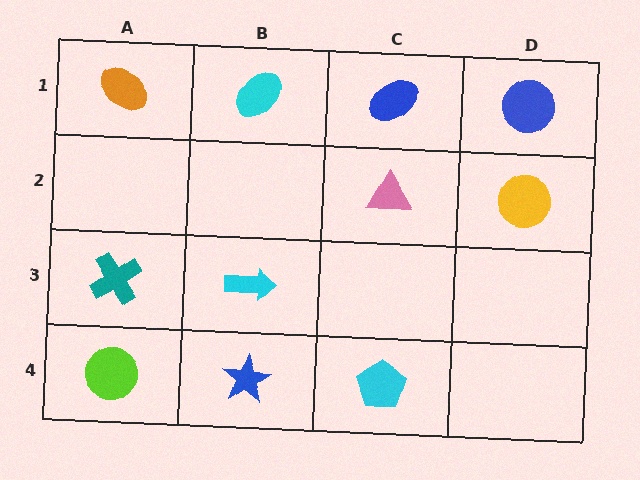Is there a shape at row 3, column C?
No, that cell is empty.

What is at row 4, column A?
A lime circle.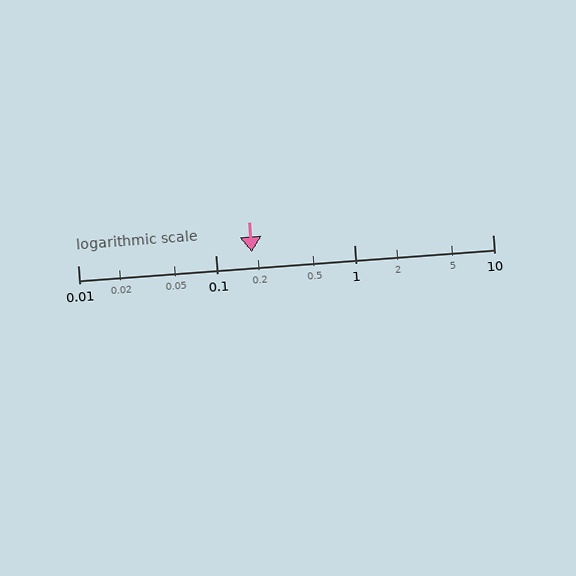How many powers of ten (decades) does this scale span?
The scale spans 3 decades, from 0.01 to 10.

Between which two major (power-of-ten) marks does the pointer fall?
The pointer is between 0.1 and 1.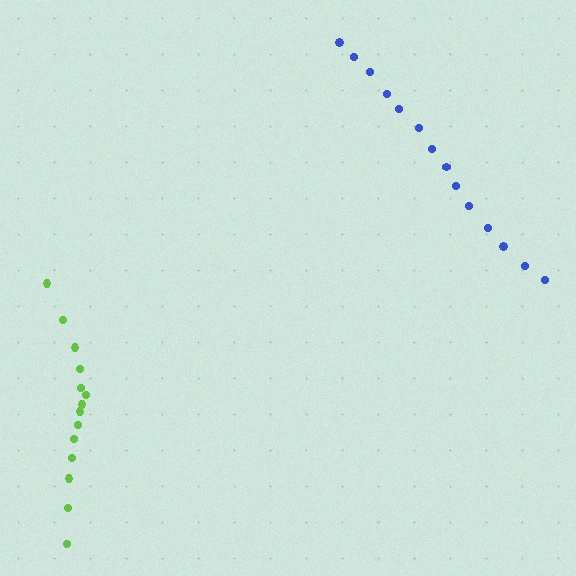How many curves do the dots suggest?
There are 2 distinct paths.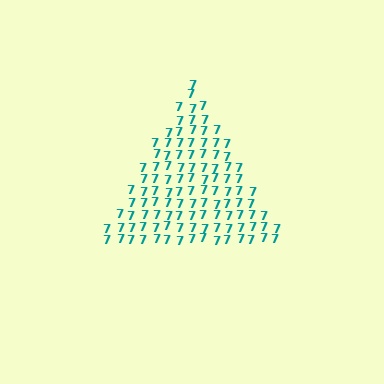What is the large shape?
The large shape is a triangle.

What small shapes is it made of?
It is made of small digit 7's.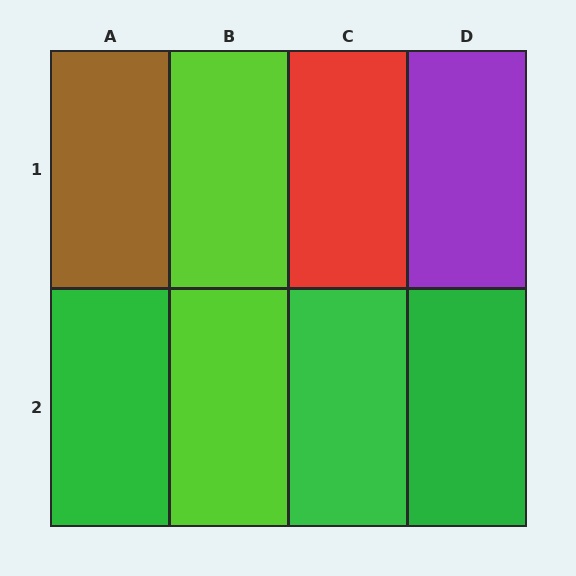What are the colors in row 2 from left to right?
Green, lime, green, green.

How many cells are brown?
1 cell is brown.